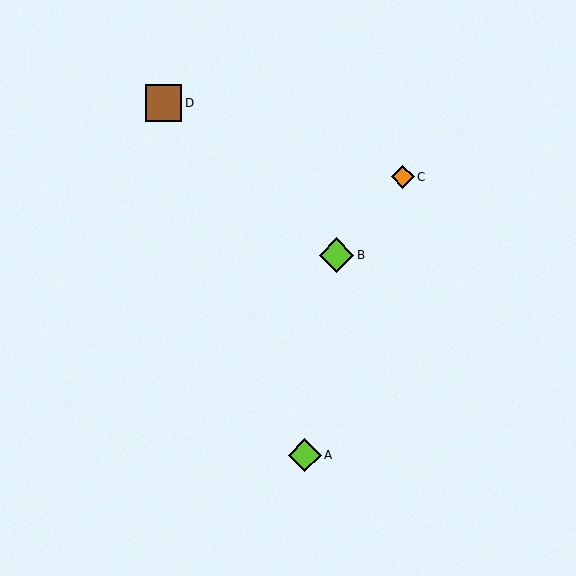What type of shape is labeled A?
Shape A is a lime diamond.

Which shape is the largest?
The brown square (labeled D) is the largest.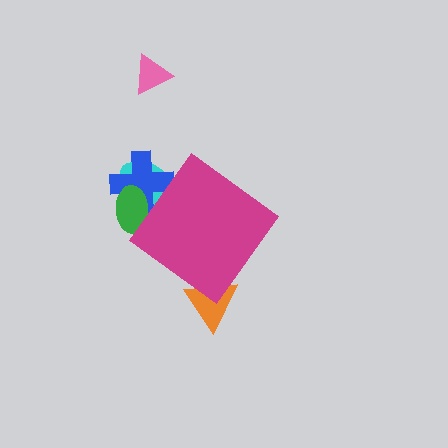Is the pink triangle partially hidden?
No, the pink triangle is fully visible.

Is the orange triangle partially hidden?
Yes, the orange triangle is partially hidden behind the magenta diamond.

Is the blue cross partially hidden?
Yes, the blue cross is partially hidden behind the magenta diamond.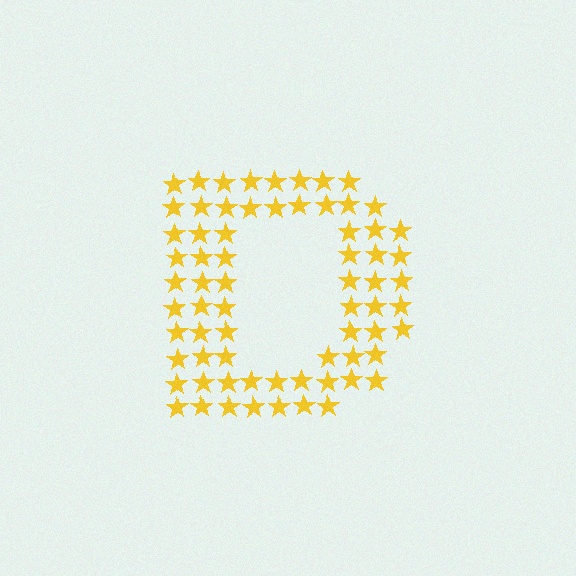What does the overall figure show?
The overall figure shows the letter D.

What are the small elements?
The small elements are stars.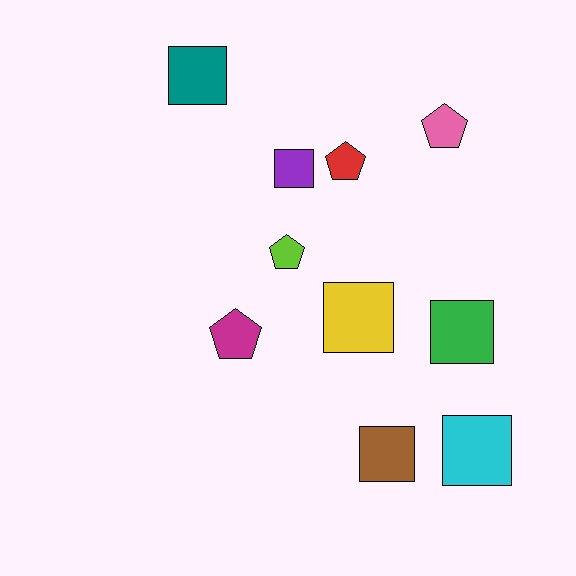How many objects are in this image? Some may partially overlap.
There are 10 objects.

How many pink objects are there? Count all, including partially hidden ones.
There is 1 pink object.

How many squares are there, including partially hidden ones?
There are 6 squares.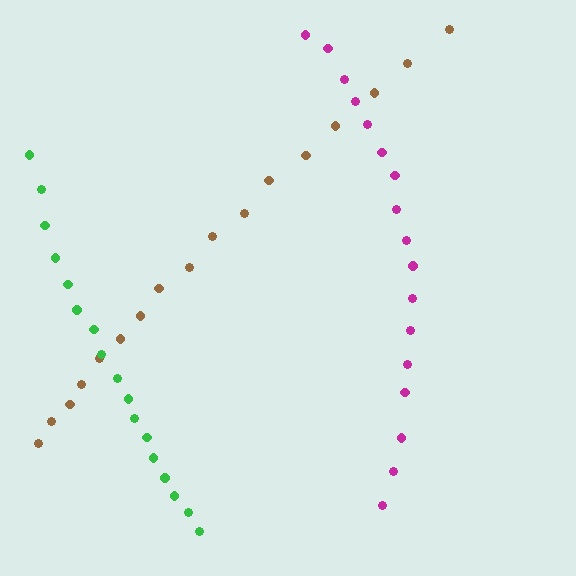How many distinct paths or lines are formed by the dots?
There are 3 distinct paths.